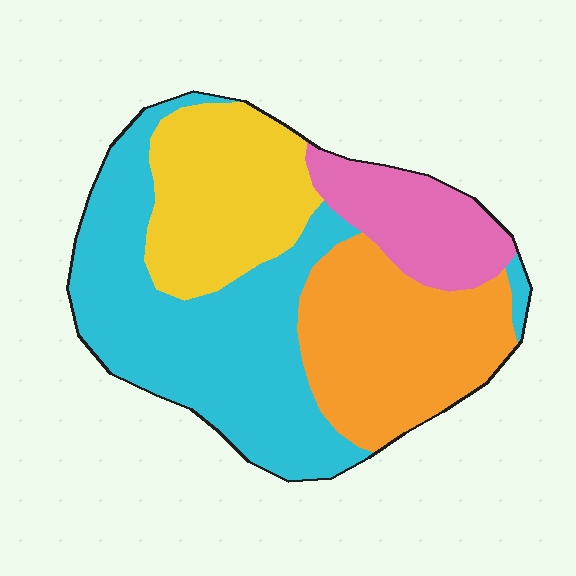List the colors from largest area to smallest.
From largest to smallest: cyan, orange, yellow, pink.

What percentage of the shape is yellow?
Yellow takes up between a sixth and a third of the shape.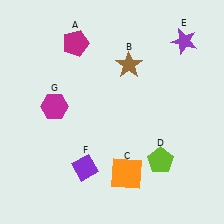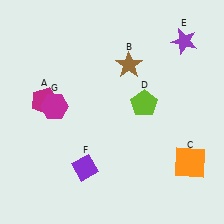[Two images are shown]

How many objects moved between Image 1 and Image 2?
3 objects moved between the two images.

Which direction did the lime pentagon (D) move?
The lime pentagon (D) moved up.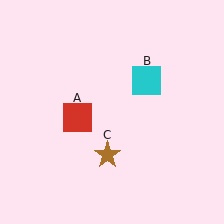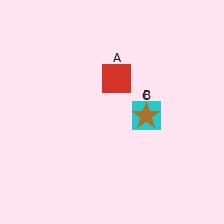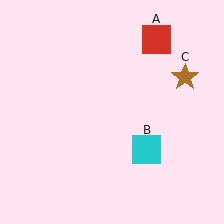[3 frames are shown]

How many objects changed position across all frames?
3 objects changed position: red square (object A), cyan square (object B), brown star (object C).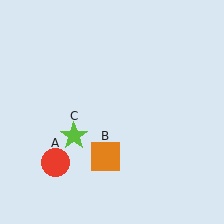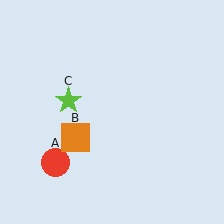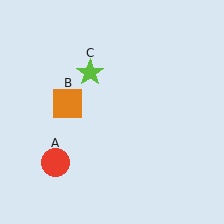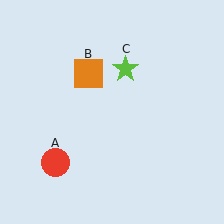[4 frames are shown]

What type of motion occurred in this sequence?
The orange square (object B), lime star (object C) rotated clockwise around the center of the scene.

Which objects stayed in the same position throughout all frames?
Red circle (object A) remained stationary.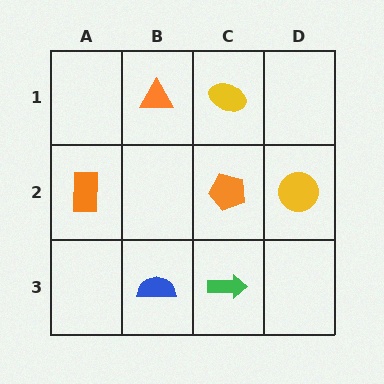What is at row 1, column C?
A yellow ellipse.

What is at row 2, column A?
An orange rectangle.